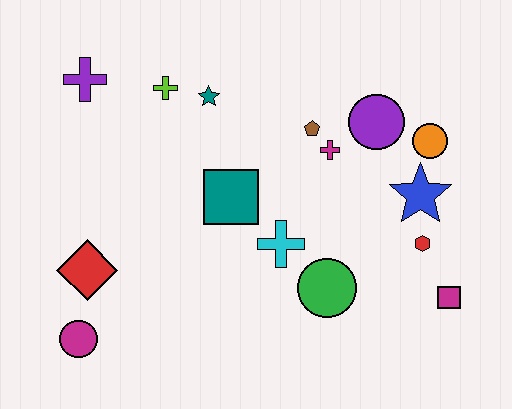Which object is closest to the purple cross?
The lime cross is closest to the purple cross.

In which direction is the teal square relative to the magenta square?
The teal square is to the left of the magenta square.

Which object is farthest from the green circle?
The purple cross is farthest from the green circle.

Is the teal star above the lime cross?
No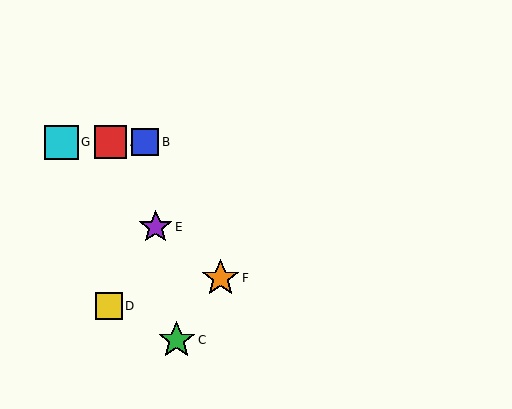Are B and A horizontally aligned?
Yes, both are at y≈142.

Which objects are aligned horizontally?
Objects A, B, G are aligned horizontally.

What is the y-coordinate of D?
Object D is at y≈306.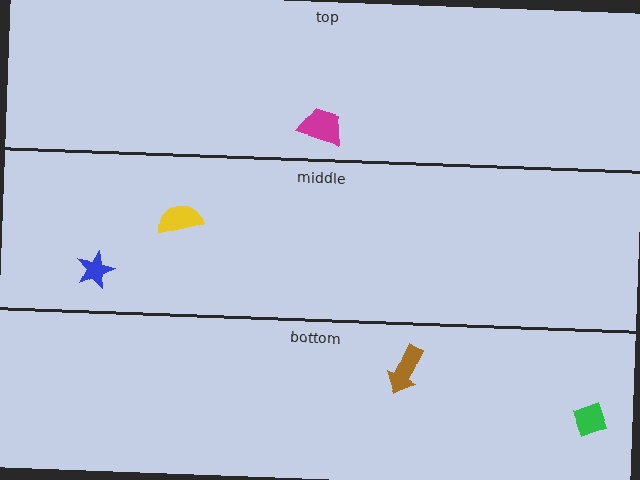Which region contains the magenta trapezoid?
The top region.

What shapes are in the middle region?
The yellow semicircle, the blue star.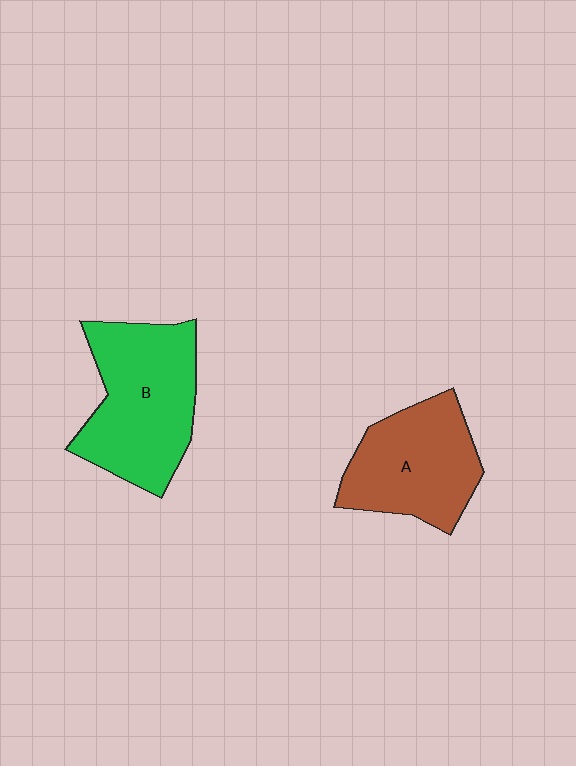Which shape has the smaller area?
Shape A (brown).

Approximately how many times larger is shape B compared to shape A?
Approximately 1.2 times.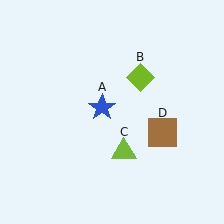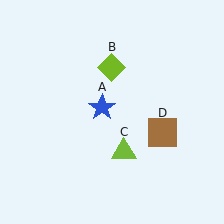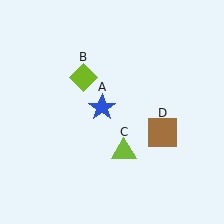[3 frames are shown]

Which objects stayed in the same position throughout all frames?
Blue star (object A) and lime triangle (object C) and brown square (object D) remained stationary.